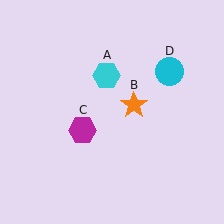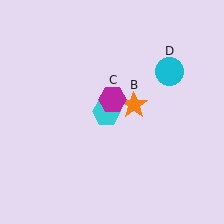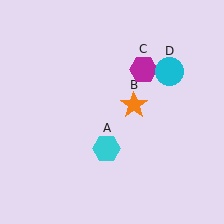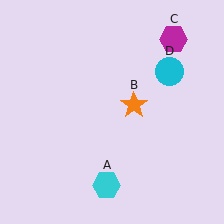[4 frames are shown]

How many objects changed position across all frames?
2 objects changed position: cyan hexagon (object A), magenta hexagon (object C).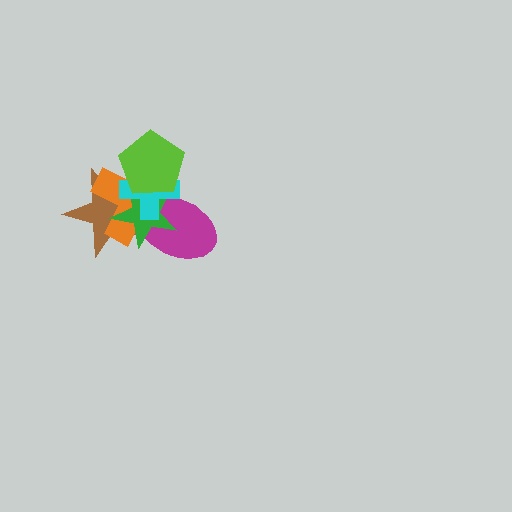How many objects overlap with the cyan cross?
5 objects overlap with the cyan cross.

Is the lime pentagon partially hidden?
No, no other shape covers it.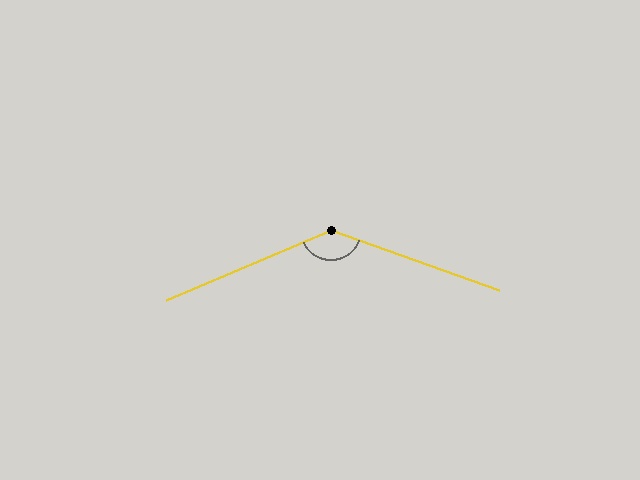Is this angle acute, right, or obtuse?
It is obtuse.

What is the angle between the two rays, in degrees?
Approximately 137 degrees.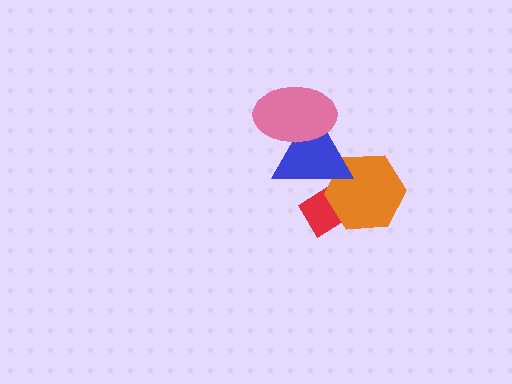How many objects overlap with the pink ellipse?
1 object overlaps with the pink ellipse.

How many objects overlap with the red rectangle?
2 objects overlap with the red rectangle.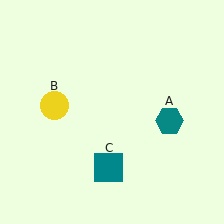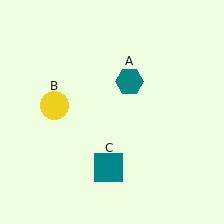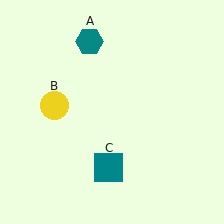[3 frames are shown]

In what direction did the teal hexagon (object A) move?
The teal hexagon (object A) moved up and to the left.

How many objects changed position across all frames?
1 object changed position: teal hexagon (object A).